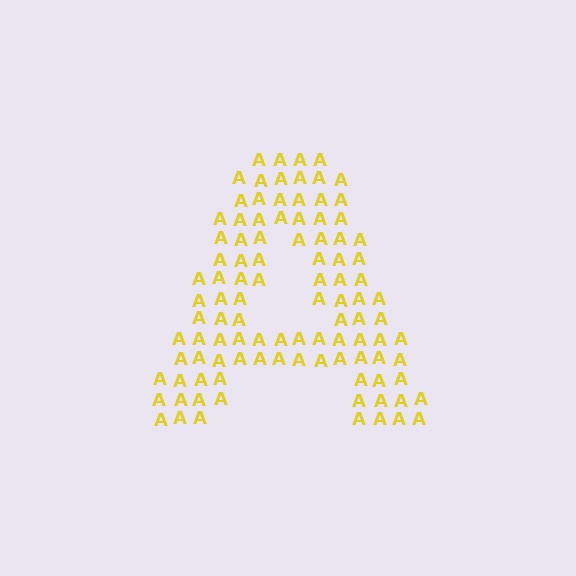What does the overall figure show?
The overall figure shows the letter A.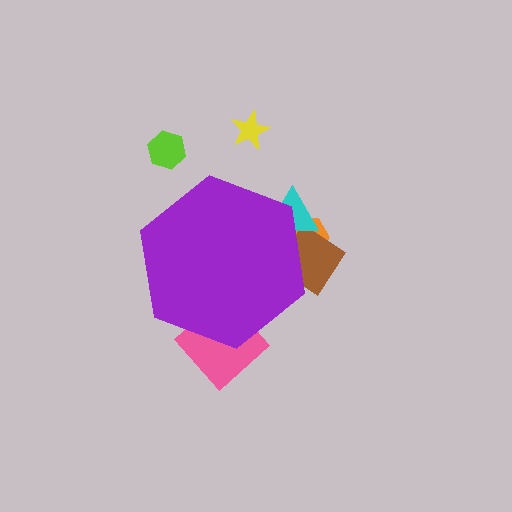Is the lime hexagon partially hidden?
No, the lime hexagon is fully visible.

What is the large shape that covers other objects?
A purple hexagon.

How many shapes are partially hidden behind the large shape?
4 shapes are partially hidden.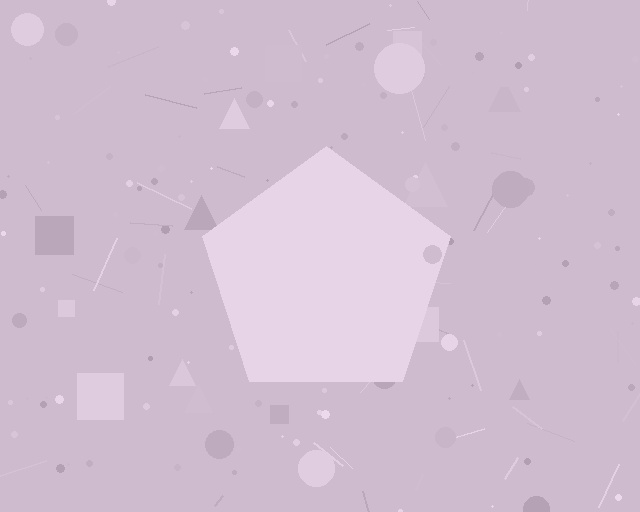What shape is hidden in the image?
A pentagon is hidden in the image.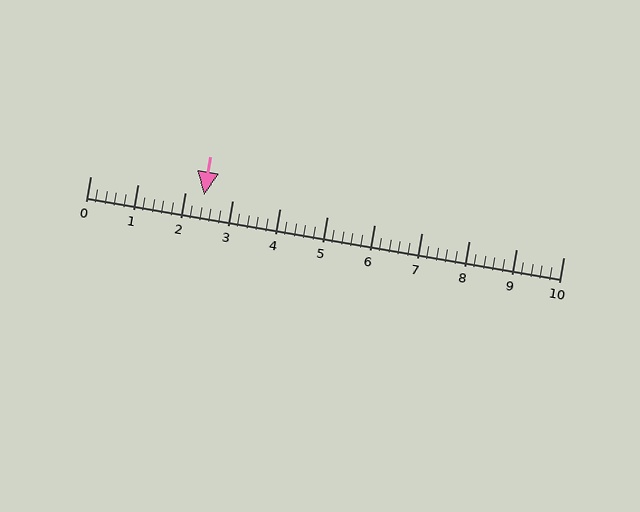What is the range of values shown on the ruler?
The ruler shows values from 0 to 10.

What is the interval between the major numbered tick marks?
The major tick marks are spaced 1 units apart.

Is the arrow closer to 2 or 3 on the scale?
The arrow is closer to 2.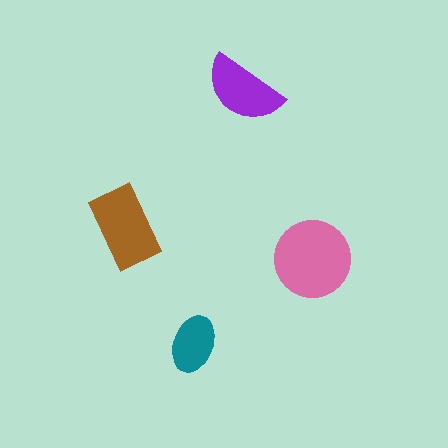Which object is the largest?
The pink circle.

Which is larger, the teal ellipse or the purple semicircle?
The purple semicircle.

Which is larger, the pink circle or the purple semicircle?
The pink circle.